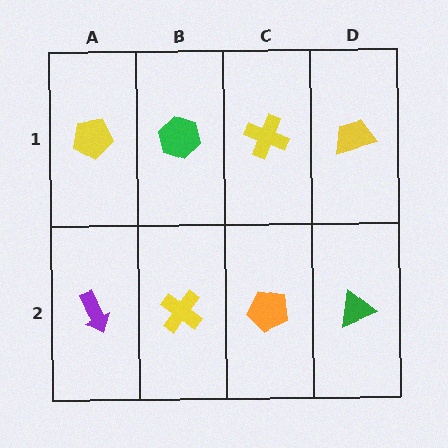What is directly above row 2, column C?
A yellow cross.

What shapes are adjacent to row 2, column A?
A yellow pentagon (row 1, column A), a yellow cross (row 2, column B).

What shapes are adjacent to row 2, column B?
A green hexagon (row 1, column B), a purple arrow (row 2, column A), an orange pentagon (row 2, column C).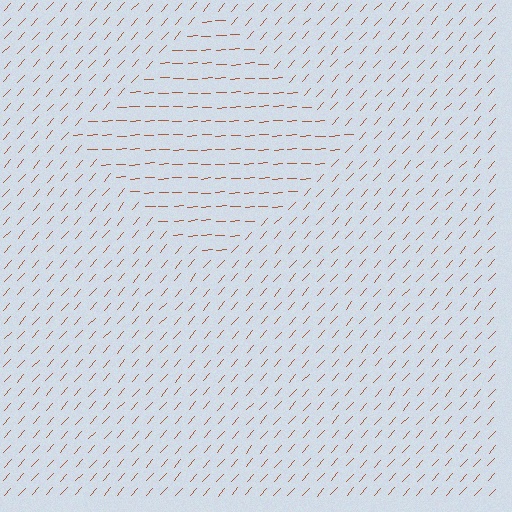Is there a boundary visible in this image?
Yes, there is a texture boundary formed by a change in line orientation.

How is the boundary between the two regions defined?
The boundary is defined purely by a change in line orientation (approximately 45 degrees difference). All lines are the same color and thickness.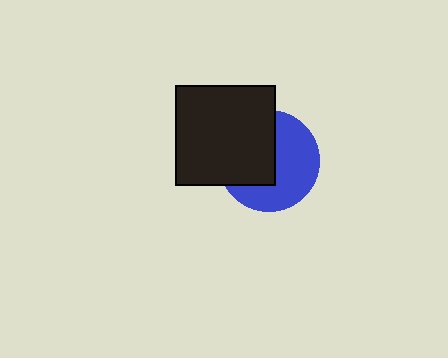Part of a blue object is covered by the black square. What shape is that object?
It is a circle.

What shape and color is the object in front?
The object in front is a black square.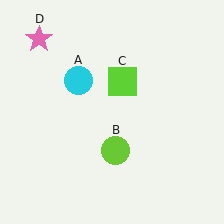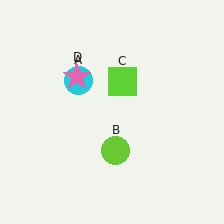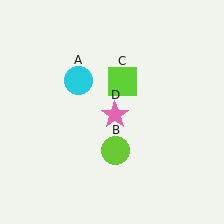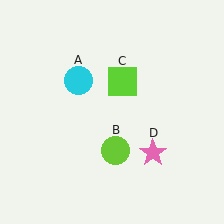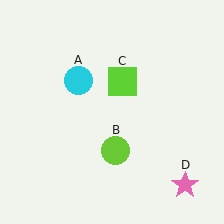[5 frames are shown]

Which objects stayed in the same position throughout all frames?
Cyan circle (object A) and lime circle (object B) and lime square (object C) remained stationary.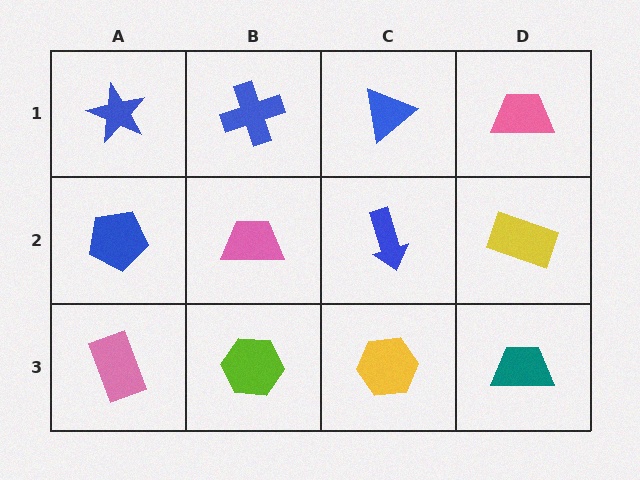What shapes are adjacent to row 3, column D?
A yellow rectangle (row 2, column D), a yellow hexagon (row 3, column C).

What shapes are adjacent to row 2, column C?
A blue triangle (row 1, column C), a yellow hexagon (row 3, column C), a pink trapezoid (row 2, column B), a yellow rectangle (row 2, column D).